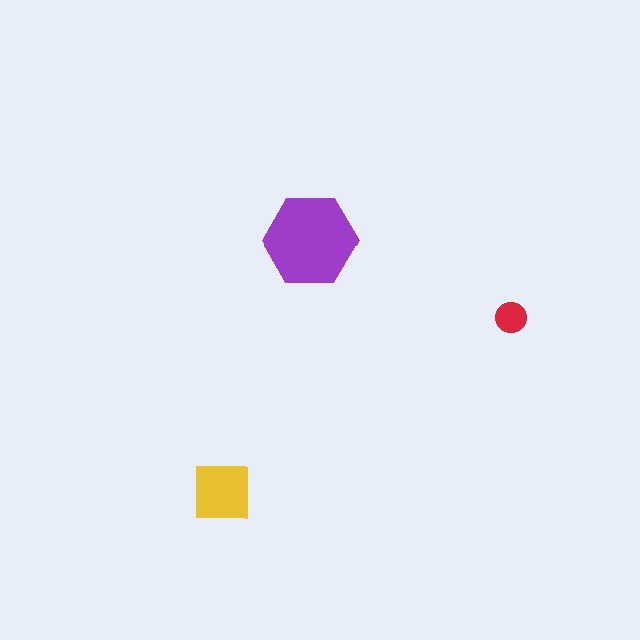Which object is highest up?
The purple hexagon is topmost.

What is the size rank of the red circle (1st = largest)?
3rd.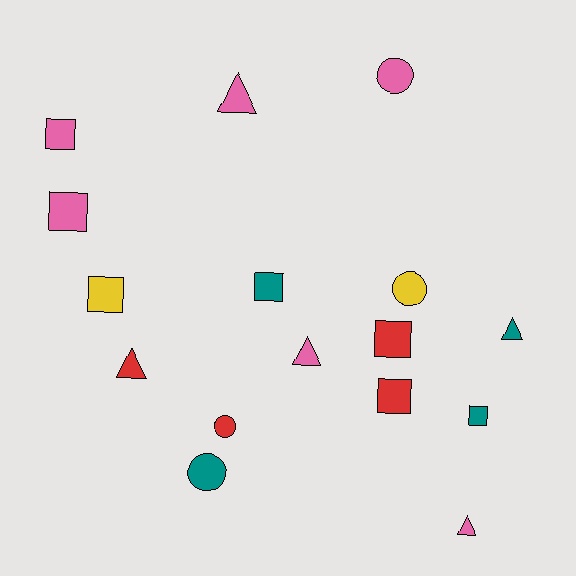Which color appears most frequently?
Pink, with 6 objects.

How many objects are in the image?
There are 16 objects.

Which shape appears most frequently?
Square, with 7 objects.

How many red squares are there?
There are 2 red squares.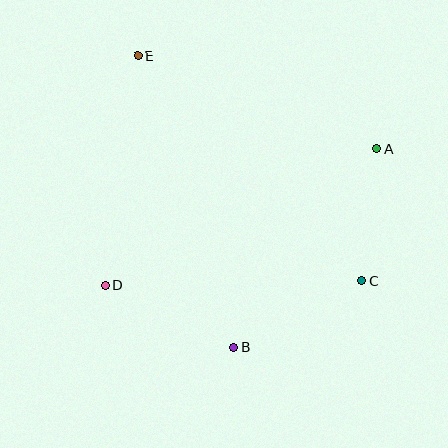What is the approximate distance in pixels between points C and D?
The distance between C and D is approximately 257 pixels.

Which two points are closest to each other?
Points A and C are closest to each other.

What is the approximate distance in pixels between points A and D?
The distance between A and D is approximately 304 pixels.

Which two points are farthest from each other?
Points C and E are farthest from each other.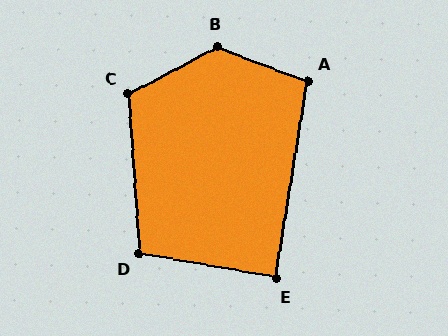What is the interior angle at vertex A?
Approximately 101 degrees (obtuse).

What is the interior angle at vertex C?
Approximately 114 degrees (obtuse).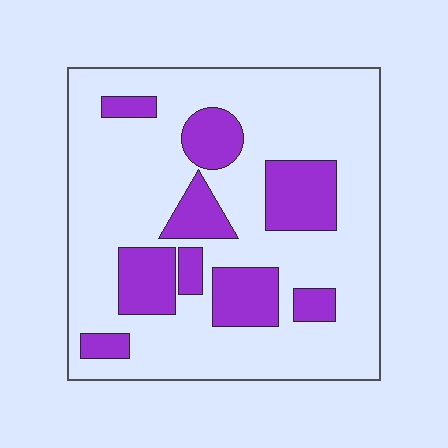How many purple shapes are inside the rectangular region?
9.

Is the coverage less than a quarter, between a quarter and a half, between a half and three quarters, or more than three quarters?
Less than a quarter.